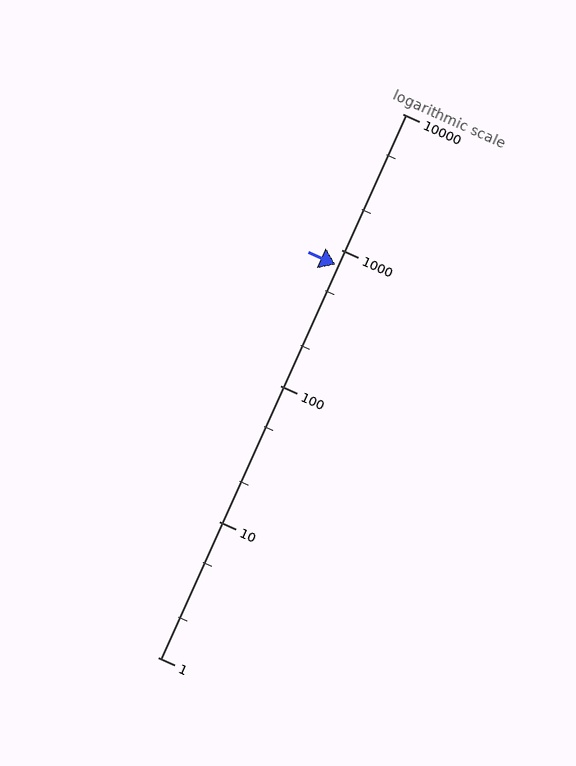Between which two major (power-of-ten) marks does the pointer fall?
The pointer is between 100 and 1000.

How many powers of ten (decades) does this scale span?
The scale spans 4 decades, from 1 to 10000.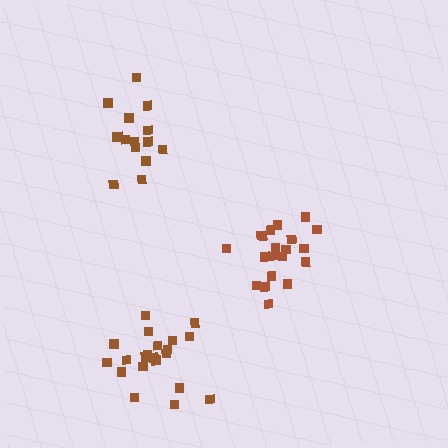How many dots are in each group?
Group 1: 21 dots, Group 2: 21 dots, Group 3: 15 dots (57 total).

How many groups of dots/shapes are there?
There are 3 groups.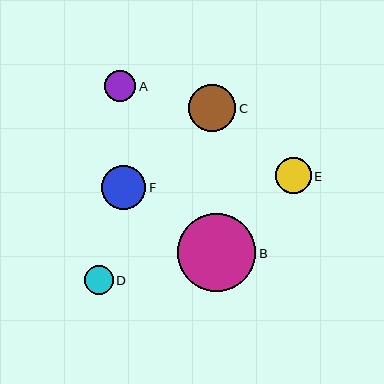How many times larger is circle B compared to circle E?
Circle B is approximately 2.2 times the size of circle E.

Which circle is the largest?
Circle B is the largest with a size of approximately 78 pixels.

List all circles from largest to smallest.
From largest to smallest: B, C, F, E, A, D.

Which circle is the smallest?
Circle D is the smallest with a size of approximately 29 pixels.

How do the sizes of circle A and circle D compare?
Circle A and circle D are approximately the same size.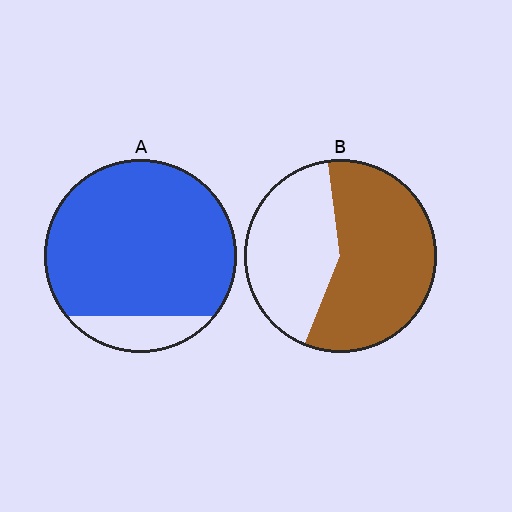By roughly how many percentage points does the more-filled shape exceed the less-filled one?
By roughly 30 percentage points (A over B).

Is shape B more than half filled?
Yes.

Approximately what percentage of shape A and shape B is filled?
A is approximately 85% and B is approximately 60%.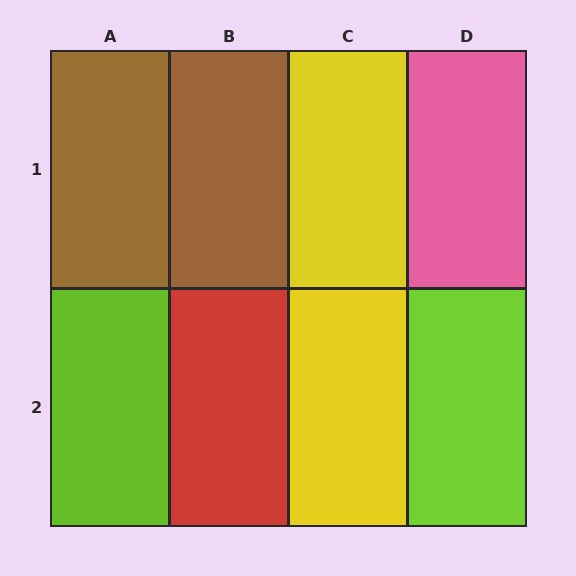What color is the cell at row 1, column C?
Yellow.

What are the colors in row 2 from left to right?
Lime, red, yellow, lime.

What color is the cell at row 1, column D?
Pink.